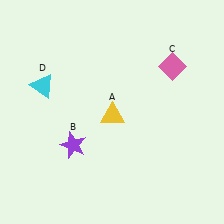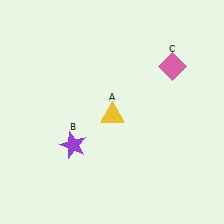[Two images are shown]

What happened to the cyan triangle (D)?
The cyan triangle (D) was removed in Image 2. It was in the top-left area of Image 1.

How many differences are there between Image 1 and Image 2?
There is 1 difference between the two images.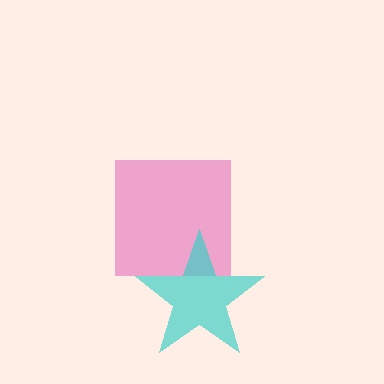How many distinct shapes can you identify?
There are 2 distinct shapes: a pink square, a cyan star.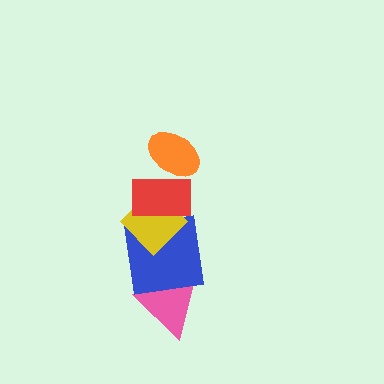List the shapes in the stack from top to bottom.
From top to bottom: the orange ellipse, the red rectangle, the yellow diamond, the blue square, the pink triangle.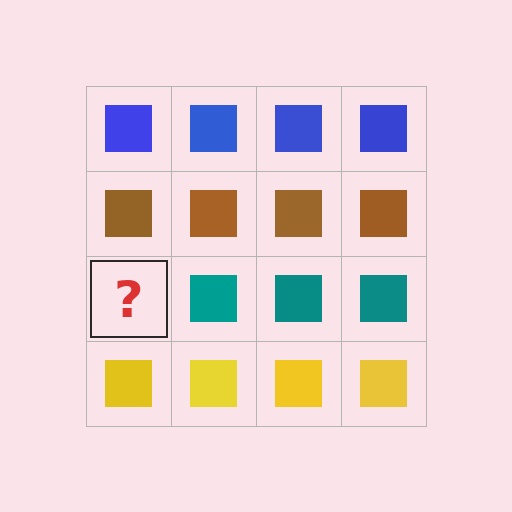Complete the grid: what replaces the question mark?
The question mark should be replaced with a teal square.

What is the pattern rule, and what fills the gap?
The rule is that each row has a consistent color. The gap should be filled with a teal square.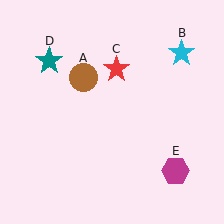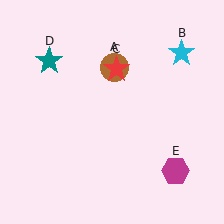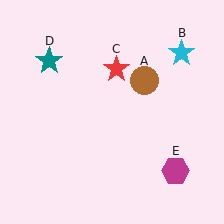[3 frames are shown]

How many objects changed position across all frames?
1 object changed position: brown circle (object A).